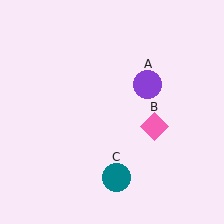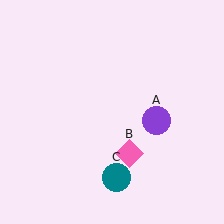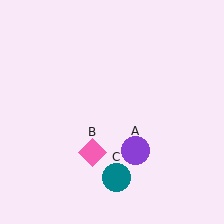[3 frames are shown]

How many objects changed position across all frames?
2 objects changed position: purple circle (object A), pink diamond (object B).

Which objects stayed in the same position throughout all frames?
Teal circle (object C) remained stationary.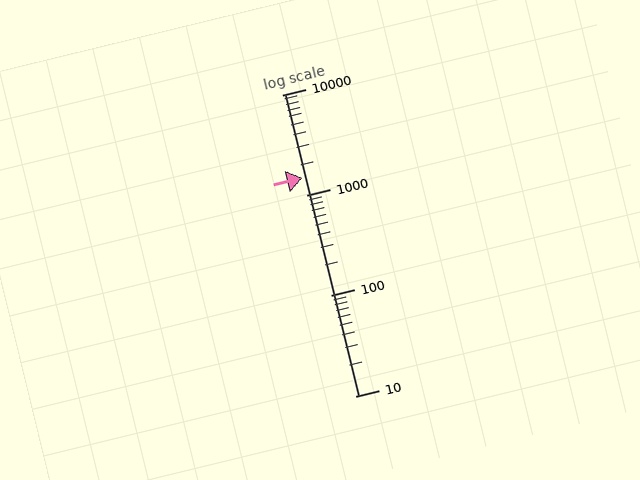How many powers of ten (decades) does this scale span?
The scale spans 3 decades, from 10 to 10000.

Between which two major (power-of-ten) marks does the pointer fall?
The pointer is between 1000 and 10000.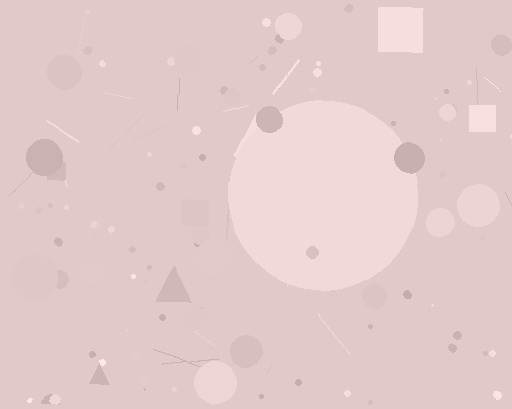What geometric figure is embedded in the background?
A circle is embedded in the background.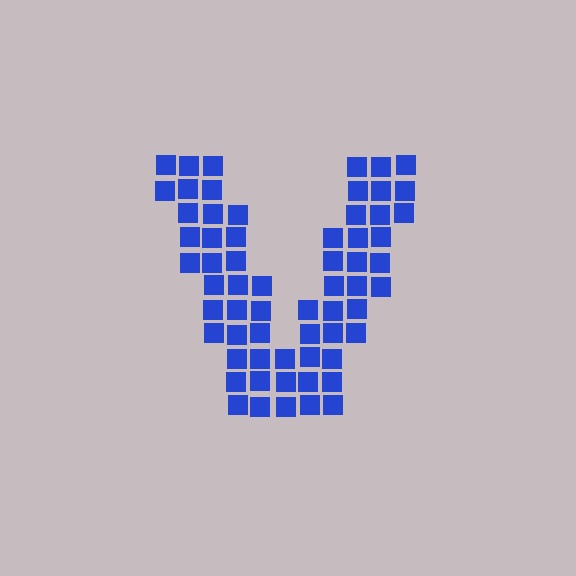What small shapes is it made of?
It is made of small squares.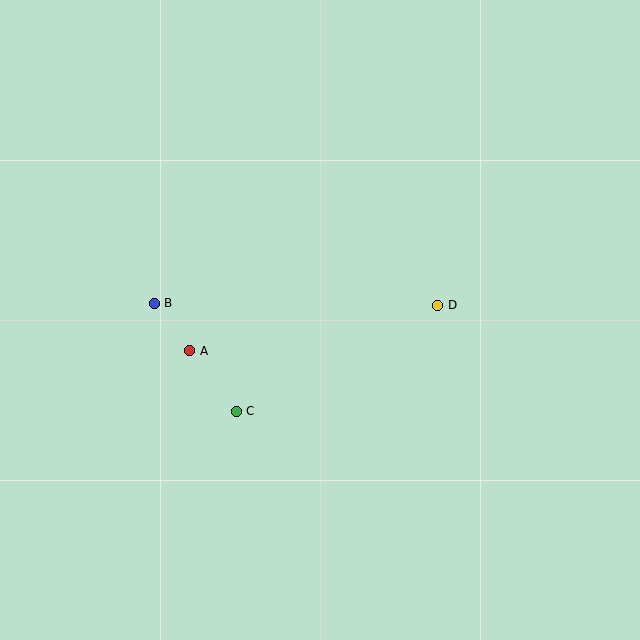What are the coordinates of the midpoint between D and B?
The midpoint between D and B is at (296, 304).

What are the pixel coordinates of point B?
Point B is at (154, 303).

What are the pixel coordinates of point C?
Point C is at (236, 411).